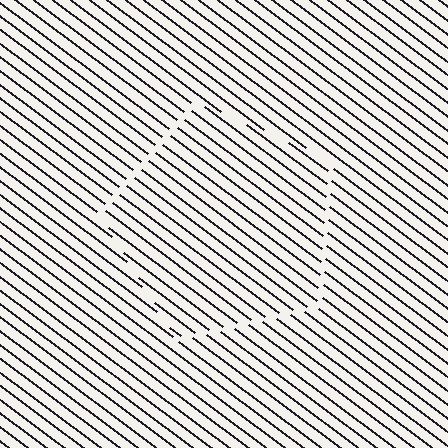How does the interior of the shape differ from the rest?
The interior of the shape contains the same grating, shifted by half a period — the contour is defined by the phase discontinuity where line-ends from the inner and outer gratings abut.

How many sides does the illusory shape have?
5 sides — the line-ends trace a pentagon.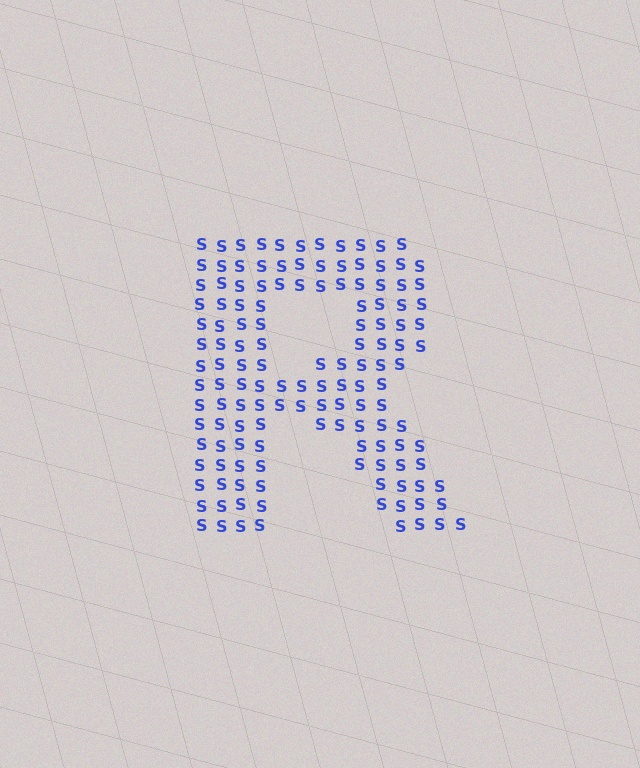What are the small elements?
The small elements are letter S's.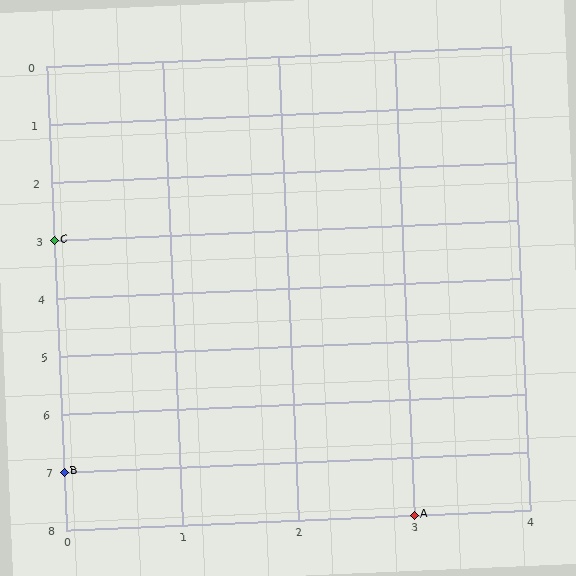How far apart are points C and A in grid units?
Points C and A are 3 columns and 5 rows apart (about 5.8 grid units diagonally).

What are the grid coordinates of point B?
Point B is at grid coordinates (0, 7).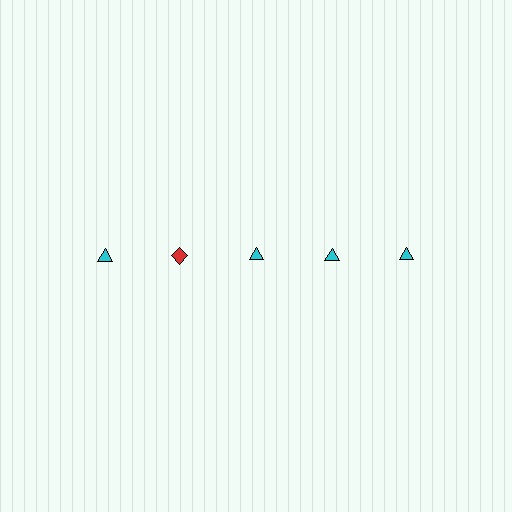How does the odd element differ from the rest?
It differs in both color (red instead of cyan) and shape (diamond instead of triangle).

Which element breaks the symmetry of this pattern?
The red diamond in the top row, second from left column breaks the symmetry. All other shapes are cyan triangles.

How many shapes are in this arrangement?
There are 5 shapes arranged in a grid pattern.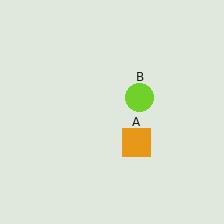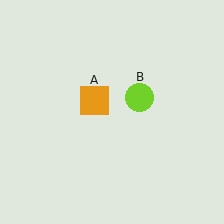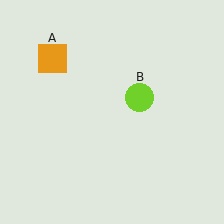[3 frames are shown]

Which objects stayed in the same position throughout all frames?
Lime circle (object B) remained stationary.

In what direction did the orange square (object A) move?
The orange square (object A) moved up and to the left.